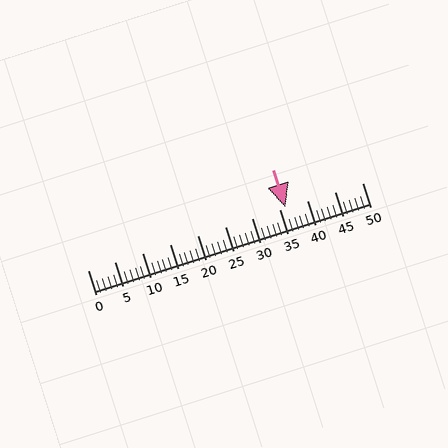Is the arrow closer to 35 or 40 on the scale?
The arrow is closer to 35.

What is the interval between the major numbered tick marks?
The major tick marks are spaced 5 units apart.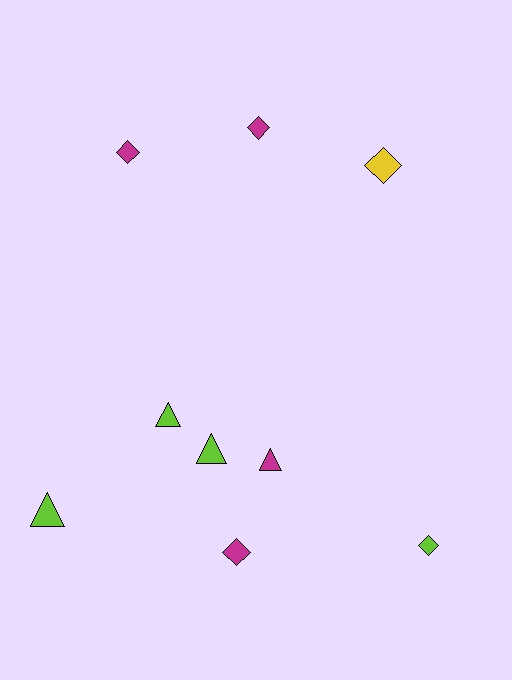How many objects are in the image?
There are 9 objects.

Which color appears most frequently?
Magenta, with 4 objects.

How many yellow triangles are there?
There are no yellow triangles.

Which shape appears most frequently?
Diamond, with 5 objects.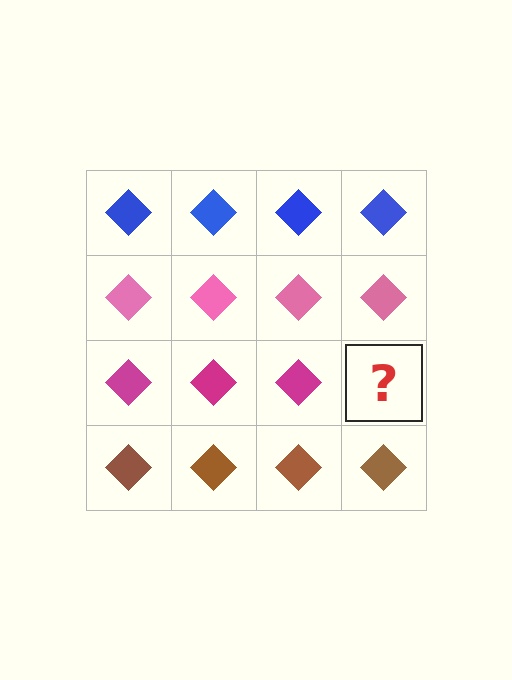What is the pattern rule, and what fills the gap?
The rule is that each row has a consistent color. The gap should be filled with a magenta diamond.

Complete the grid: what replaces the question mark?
The question mark should be replaced with a magenta diamond.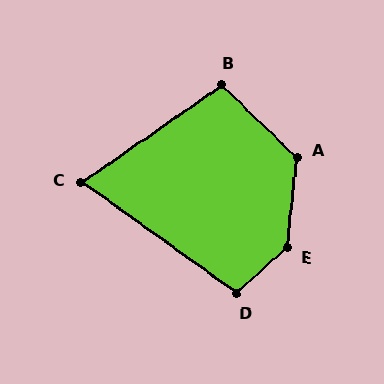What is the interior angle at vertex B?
Approximately 102 degrees (obtuse).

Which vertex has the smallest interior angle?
C, at approximately 70 degrees.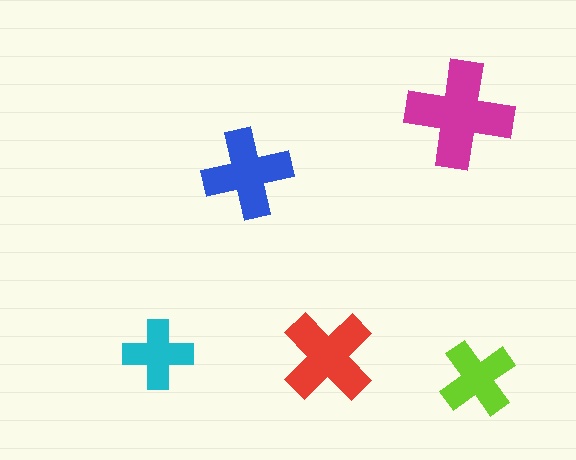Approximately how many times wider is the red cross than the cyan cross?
About 1.5 times wider.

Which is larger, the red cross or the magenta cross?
The magenta one.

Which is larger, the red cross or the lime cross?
The red one.